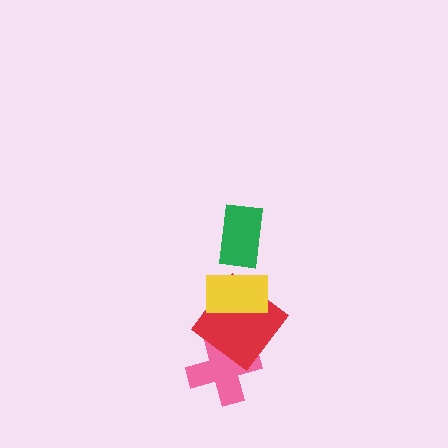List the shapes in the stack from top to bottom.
From top to bottom: the green rectangle, the yellow rectangle, the red diamond, the pink cross.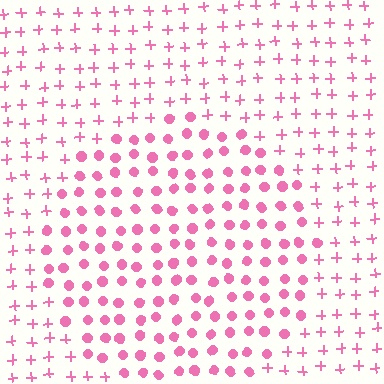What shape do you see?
I see a circle.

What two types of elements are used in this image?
The image uses circles inside the circle region and plus signs outside it.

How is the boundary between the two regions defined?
The boundary is defined by a change in element shape: circles inside vs. plus signs outside. All elements share the same color and spacing.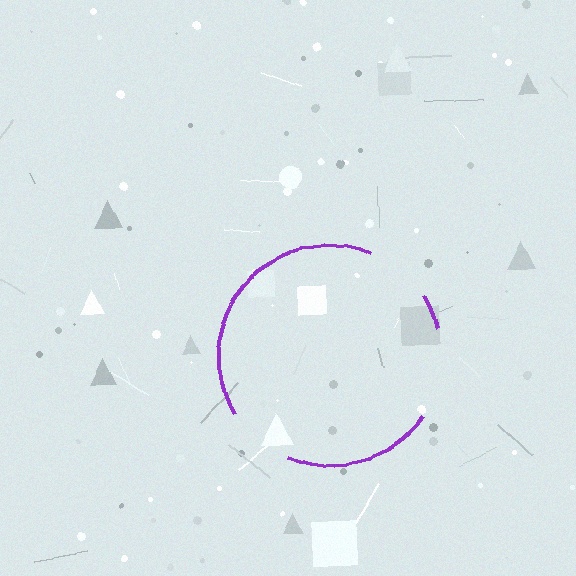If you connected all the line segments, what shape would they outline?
They would outline a circle.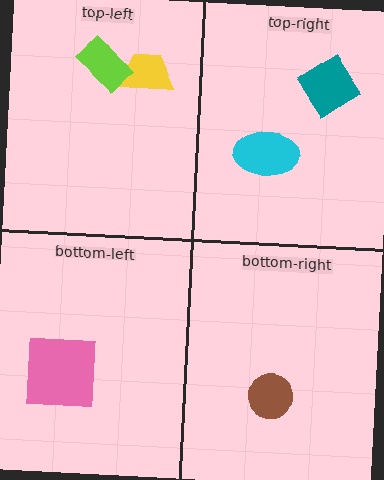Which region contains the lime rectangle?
The top-left region.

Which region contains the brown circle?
The bottom-right region.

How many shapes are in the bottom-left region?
1.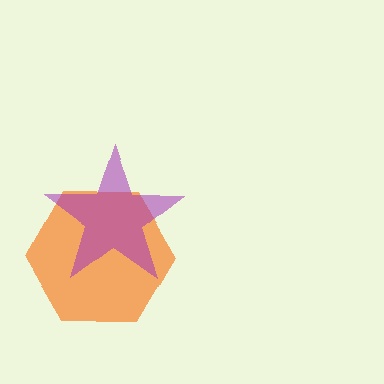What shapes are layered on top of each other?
The layered shapes are: an orange hexagon, a purple star.